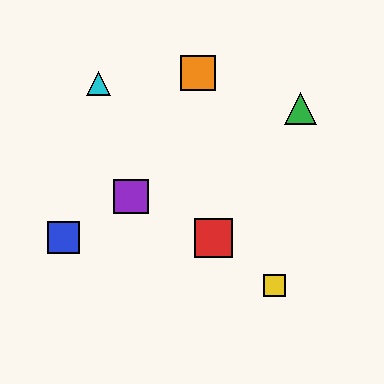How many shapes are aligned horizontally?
2 shapes (the red square, the blue square) are aligned horizontally.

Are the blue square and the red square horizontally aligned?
Yes, both are at y≈238.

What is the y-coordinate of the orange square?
The orange square is at y≈73.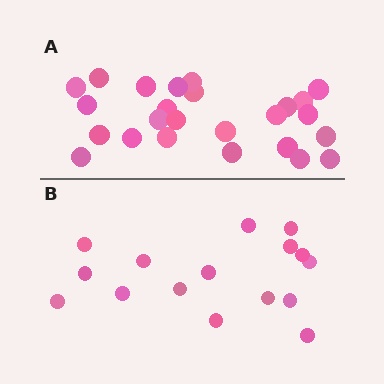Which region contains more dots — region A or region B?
Region A (the top region) has more dots.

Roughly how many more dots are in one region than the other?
Region A has roughly 8 or so more dots than region B.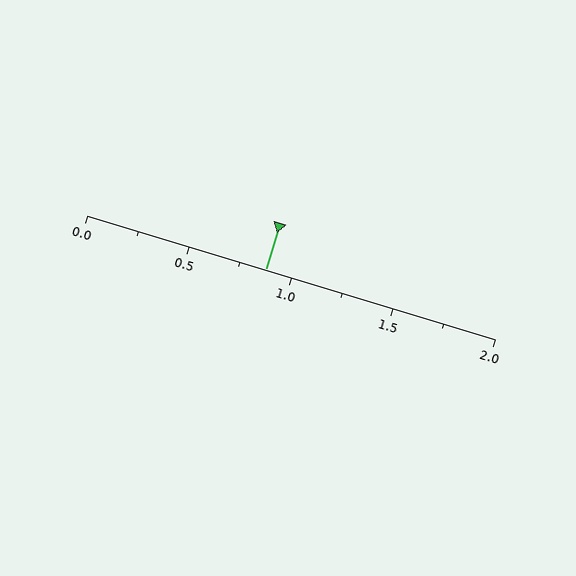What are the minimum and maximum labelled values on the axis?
The axis runs from 0.0 to 2.0.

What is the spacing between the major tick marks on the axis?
The major ticks are spaced 0.5 apart.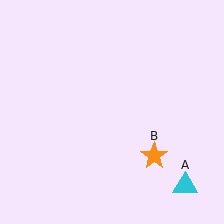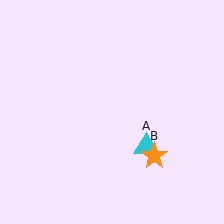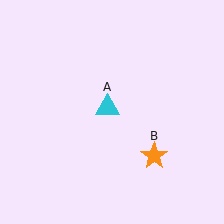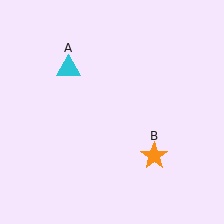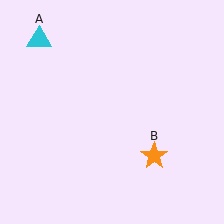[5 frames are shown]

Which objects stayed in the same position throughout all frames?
Orange star (object B) remained stationary.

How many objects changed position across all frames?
1 object changed position: cyan triangle (object A).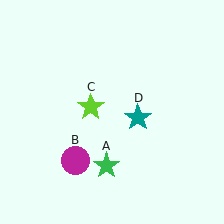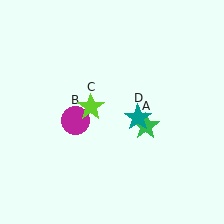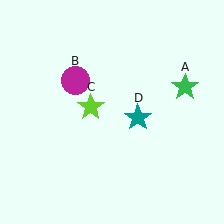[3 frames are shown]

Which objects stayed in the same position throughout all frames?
Lime star (object C) and teal star (object D) remained stationary.